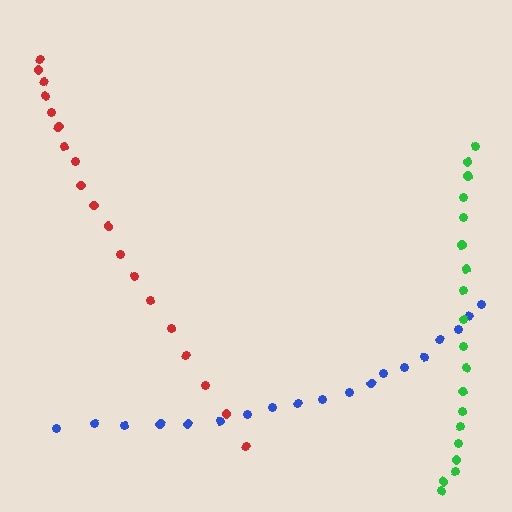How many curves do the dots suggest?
There are 3 distinct paths.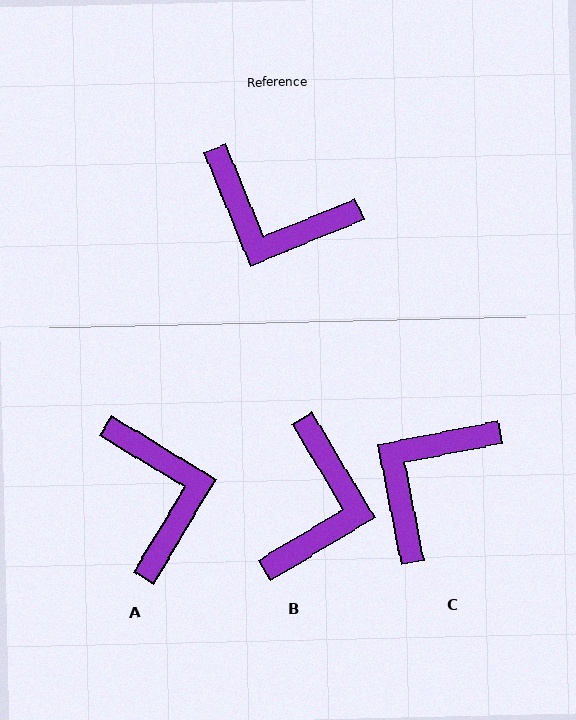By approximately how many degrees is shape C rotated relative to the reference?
Approximately 101 degrees clockwise.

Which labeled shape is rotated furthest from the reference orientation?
A, about 127 degrees away.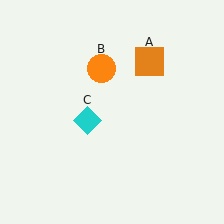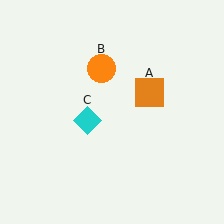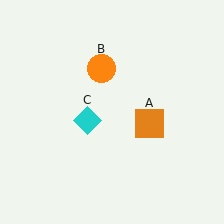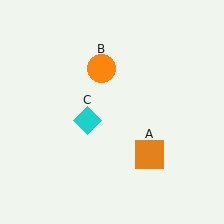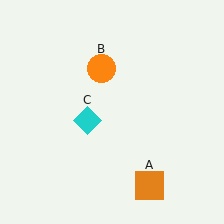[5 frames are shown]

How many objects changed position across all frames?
1 object changed position: orange square (object A).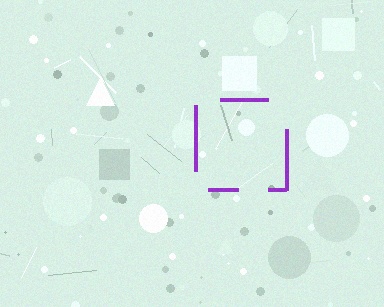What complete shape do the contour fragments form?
The contour fragments form a square.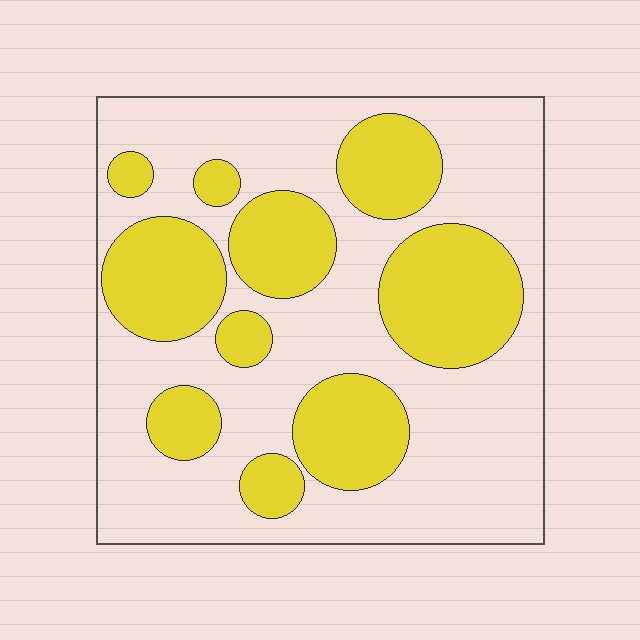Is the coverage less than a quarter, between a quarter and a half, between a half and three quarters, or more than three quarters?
Between a quarter and a half.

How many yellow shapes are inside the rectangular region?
10.